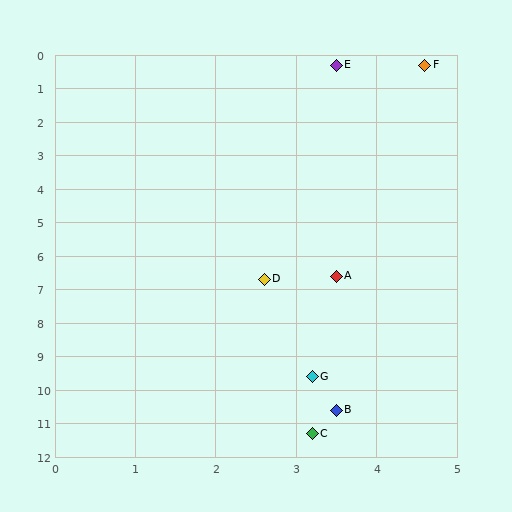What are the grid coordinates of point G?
Point G is at approximately (3.2, 9.6).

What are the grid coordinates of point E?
Point E is at approximately (3.5, 0.3).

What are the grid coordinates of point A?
Point A is at approximately (3.5, 6.6).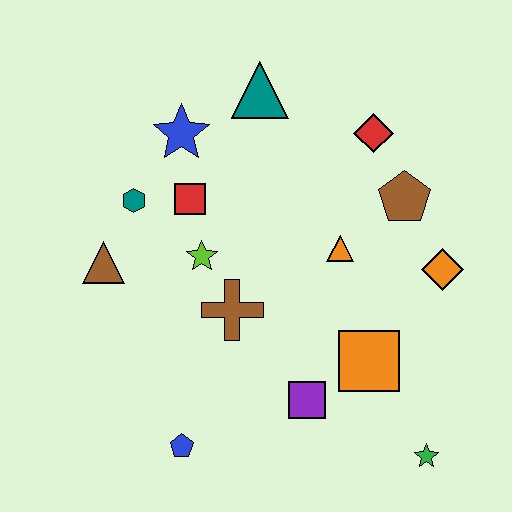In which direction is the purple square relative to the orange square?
The purple square is to the left of the orange square.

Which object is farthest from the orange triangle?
The blue pentagon is farthest from the orange triangle.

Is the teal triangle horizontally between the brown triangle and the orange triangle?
Yes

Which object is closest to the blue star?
The red square is closest to the blue star.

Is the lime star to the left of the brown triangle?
No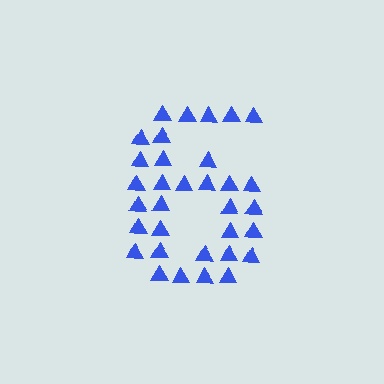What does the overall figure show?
The overall figure shows the digit 6.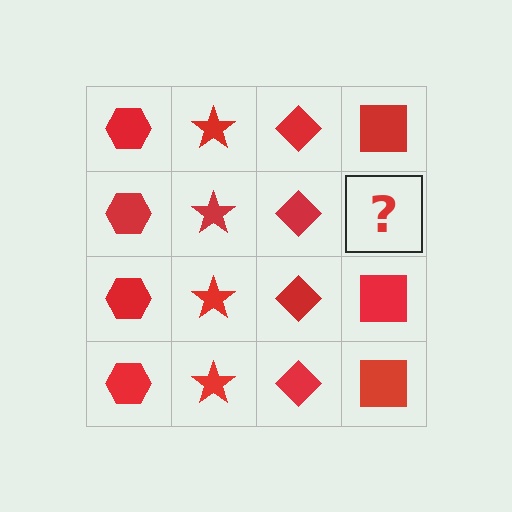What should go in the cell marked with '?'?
The missing cell should contain a red square.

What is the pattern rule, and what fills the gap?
The rule is that each column has a consistent shape. The gap should be filled with a red square.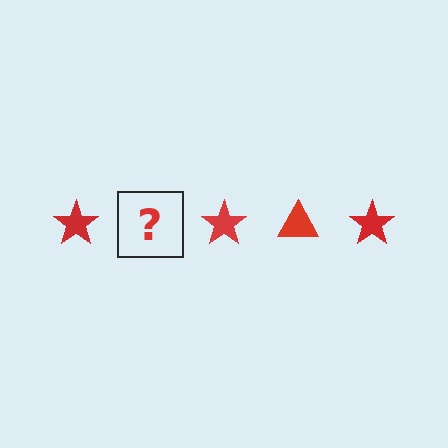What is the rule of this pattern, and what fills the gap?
The rule is that the pattern cycles through star, triangle shapes in red. The gap should be filled with a red triangle.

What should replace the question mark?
The question mark should be replaced with a red triangle.